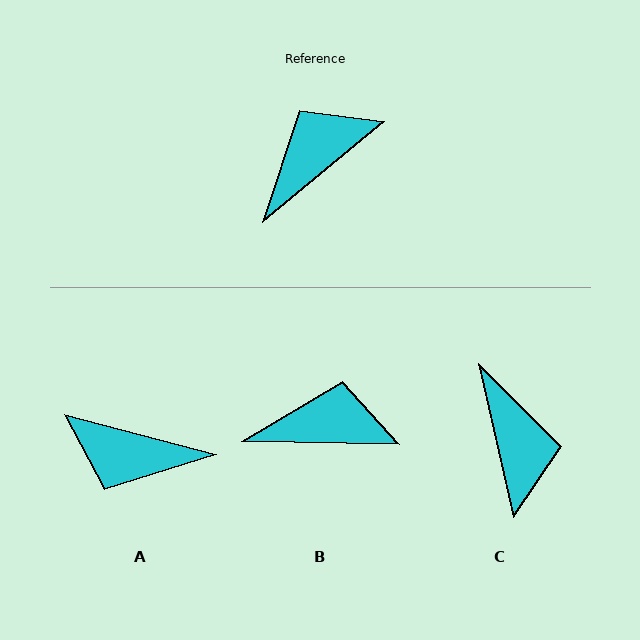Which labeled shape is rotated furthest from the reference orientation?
A, about 126 degrees away.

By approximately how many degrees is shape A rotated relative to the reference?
Approximately 126 degrees counter-clockwise.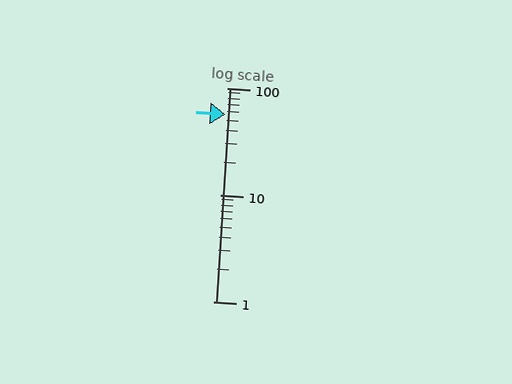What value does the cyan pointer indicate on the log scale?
The pointer indicates approximately 56.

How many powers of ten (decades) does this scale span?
The scale spans 2 decades, from 1 to 100.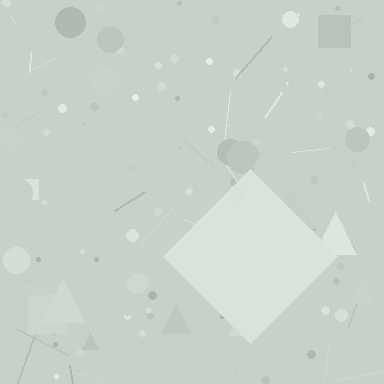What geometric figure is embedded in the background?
A diamond is embedded in the background.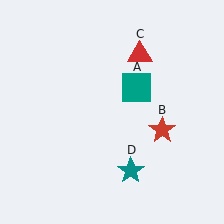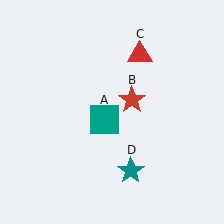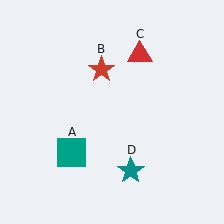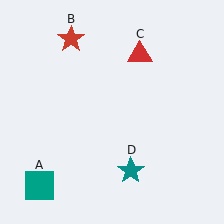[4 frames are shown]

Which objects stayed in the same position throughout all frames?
Red triangle (object C) and teal star (object D) remained stationary.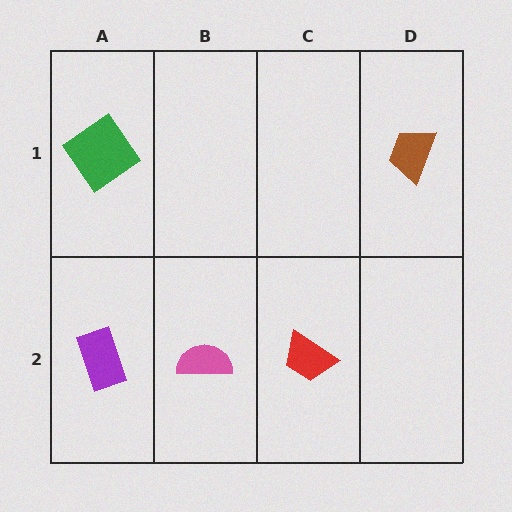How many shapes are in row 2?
3 shapes.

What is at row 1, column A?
A green diamond.